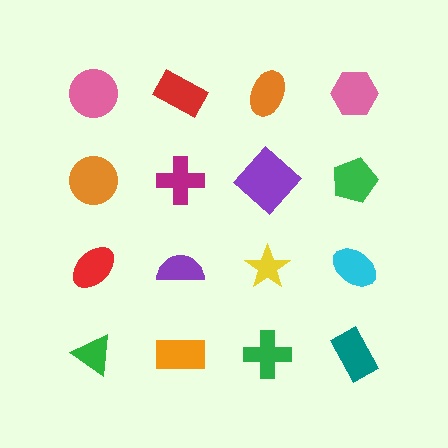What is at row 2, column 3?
A purple diamond.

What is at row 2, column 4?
A green pentagon.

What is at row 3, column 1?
A red ellipse.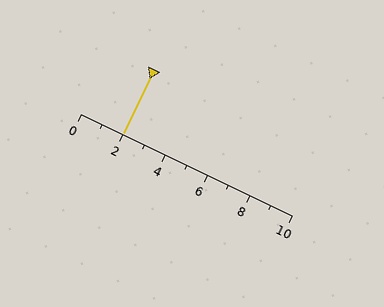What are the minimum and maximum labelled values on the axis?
The axis runs from 0 to 10.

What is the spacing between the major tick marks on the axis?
The major ticks are spaced 2 apart.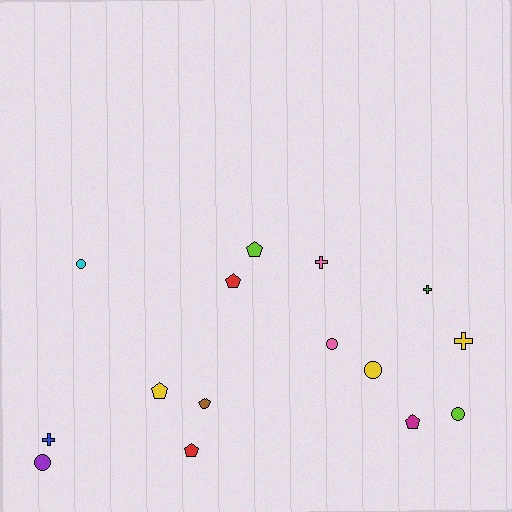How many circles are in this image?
There are 5 circles.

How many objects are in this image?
There are 15 objects.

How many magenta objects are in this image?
There is 1 magenta object.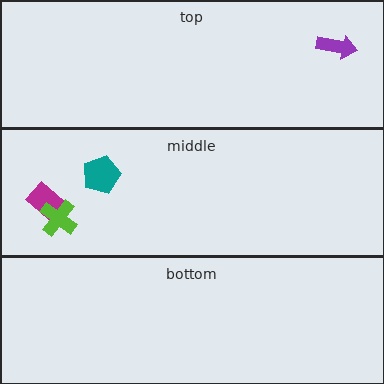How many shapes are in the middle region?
3.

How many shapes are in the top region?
1.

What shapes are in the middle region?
The magenta rectangle, the teal pentagon, the lime cross.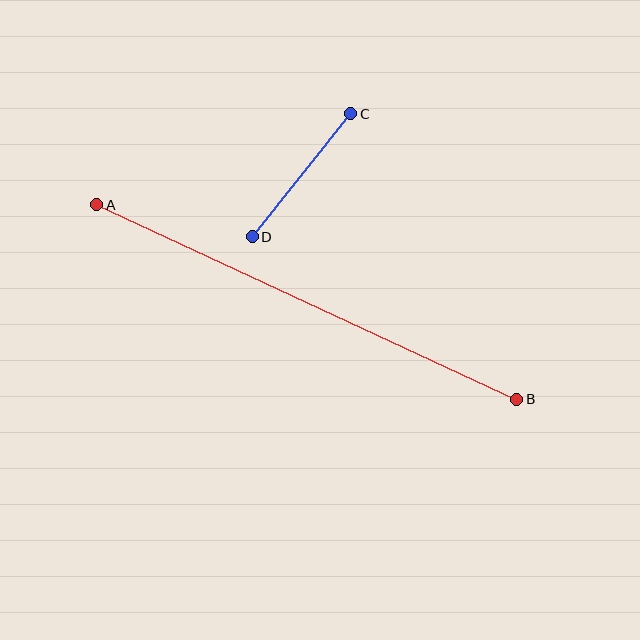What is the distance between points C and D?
The distance is approximately 157 pixels.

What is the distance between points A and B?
The distance is approximately 463 pixels.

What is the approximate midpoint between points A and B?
The midpoint is at approximately (307, 302) pixels.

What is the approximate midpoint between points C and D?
The midpoint is at approximately (301, 175) pixels.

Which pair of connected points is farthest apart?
Points A and B are farthest apart.